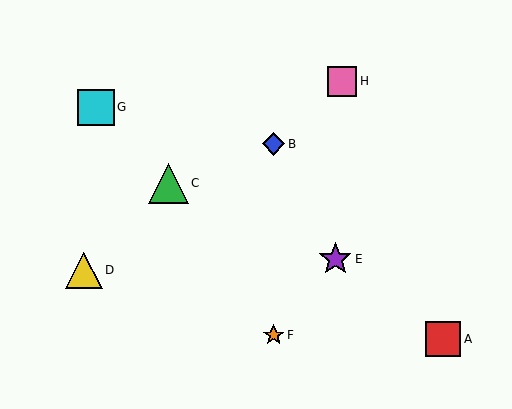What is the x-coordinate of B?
Object B is at x≈274.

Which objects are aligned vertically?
Objects B, F are aligned vertically.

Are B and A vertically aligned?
No, B is at x≈274 and A is at x≈443.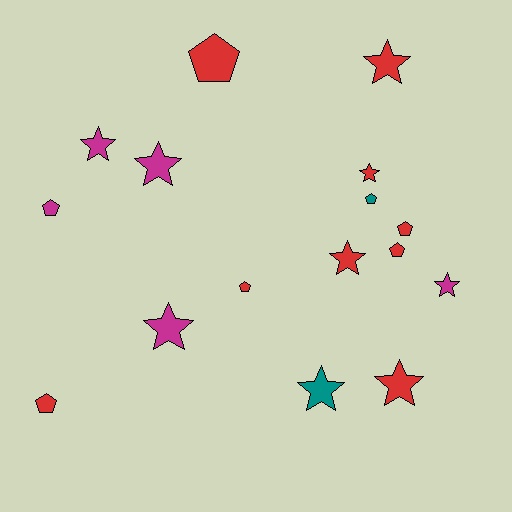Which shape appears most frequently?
Star, with 9 objects.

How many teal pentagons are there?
There is 1 teal pentagon.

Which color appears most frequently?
Red, with 9 objects.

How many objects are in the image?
There are 16 objects.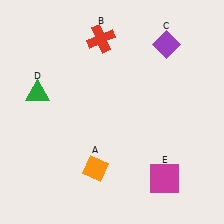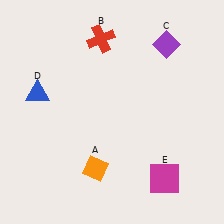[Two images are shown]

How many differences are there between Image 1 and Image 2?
There is 1 difference between the two images.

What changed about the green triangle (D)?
In Image 1, D is green. In Image 2, it changed to blue.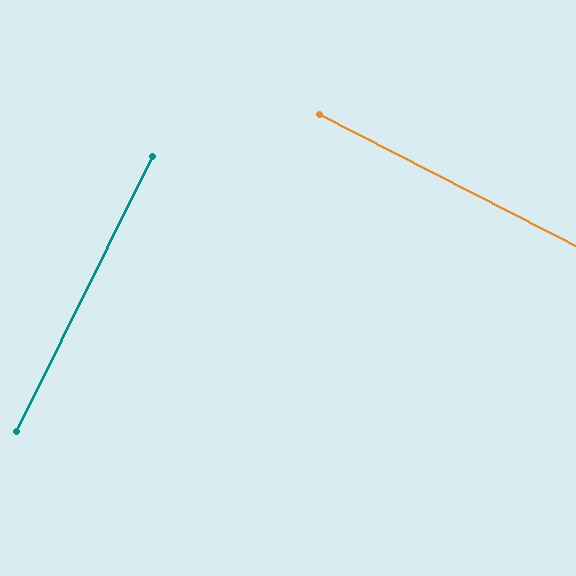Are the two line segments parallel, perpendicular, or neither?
Perpendicular — they meet at approximately 89°.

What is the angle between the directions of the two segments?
Approximately 89 degrees.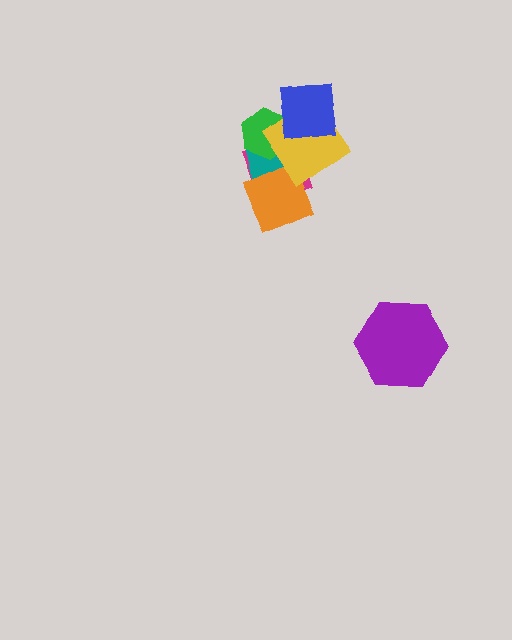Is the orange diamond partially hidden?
Yes, it is partially covered by another shape.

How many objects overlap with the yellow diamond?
5 objects overlap with the yellow diamond.